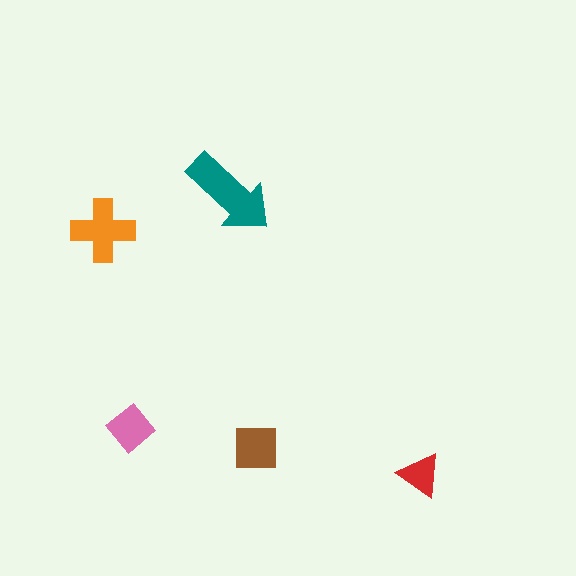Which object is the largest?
The teal arrow.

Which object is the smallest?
The red triangle.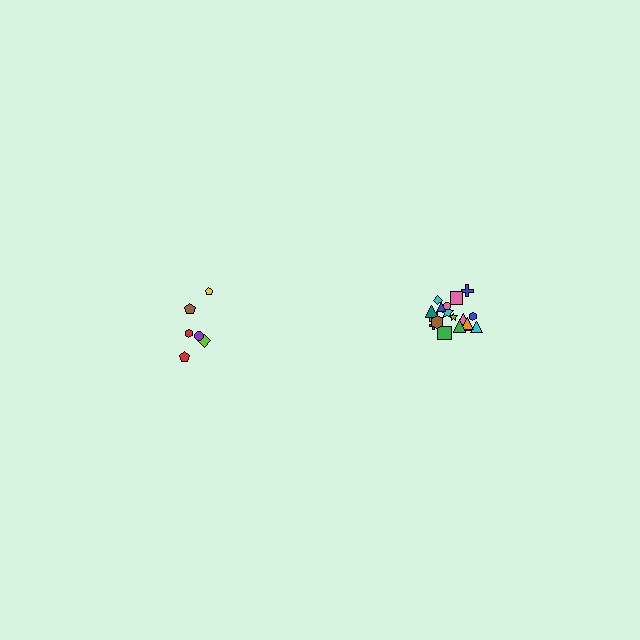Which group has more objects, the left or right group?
The right group.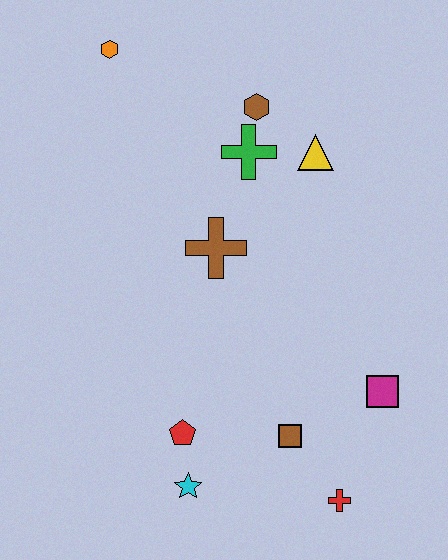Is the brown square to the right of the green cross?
Yes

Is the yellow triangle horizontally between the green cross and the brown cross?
No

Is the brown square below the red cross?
No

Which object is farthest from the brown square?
The orange hexagon is farthest from the brown square.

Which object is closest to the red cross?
The brown square is closest to the red cross.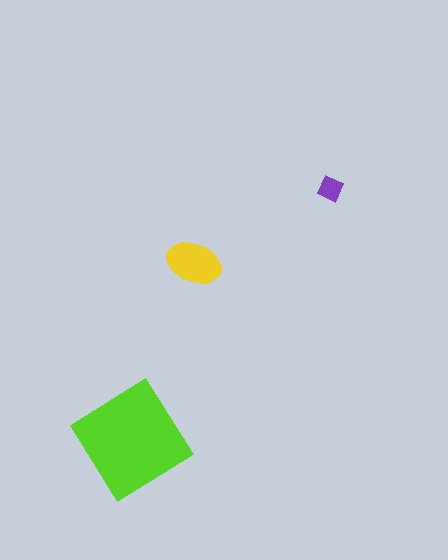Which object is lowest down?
The lime diamond is bottommost.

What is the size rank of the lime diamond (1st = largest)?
1st.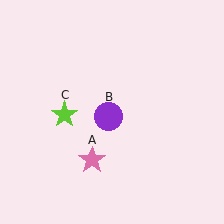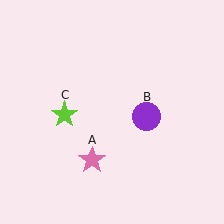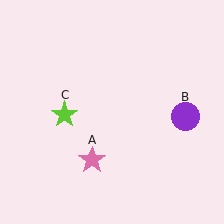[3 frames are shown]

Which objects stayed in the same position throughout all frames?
Pink star (object A) and lime star (object C) remained stationary.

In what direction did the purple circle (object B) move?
The purple circle (object B) moved right.